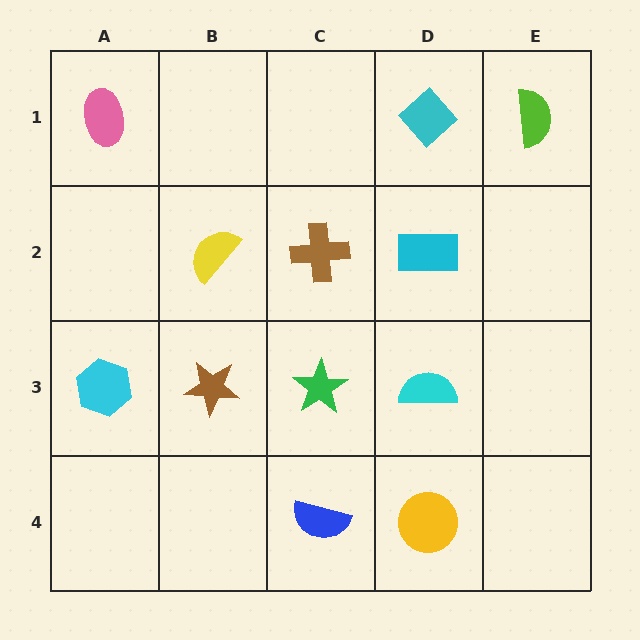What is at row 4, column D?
A yellow circle.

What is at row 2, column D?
A cyan rectangle.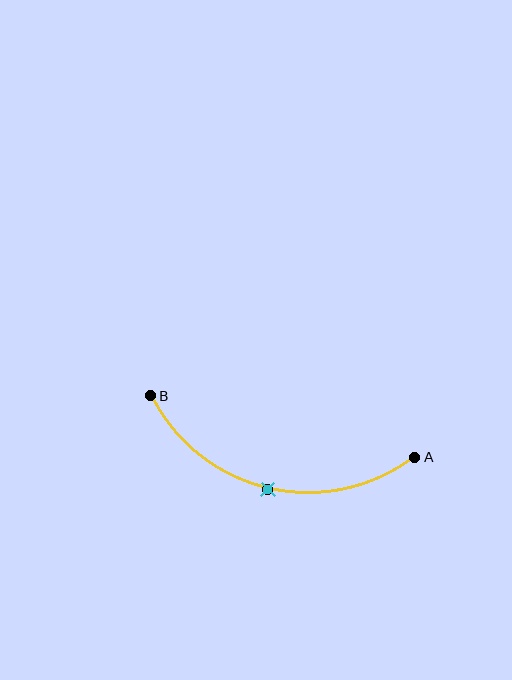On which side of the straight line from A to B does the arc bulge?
The arc bulges below the straight line connecting A and B.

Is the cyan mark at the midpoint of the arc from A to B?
Yes. The cyan mark lies on the arc at equal arc-length from both A and B — it is the arc midpoint.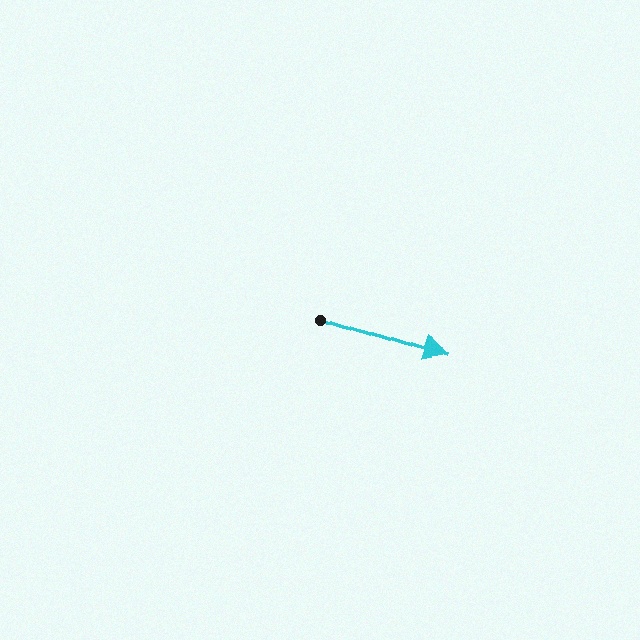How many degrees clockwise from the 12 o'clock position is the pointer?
Approximately 107 degrees.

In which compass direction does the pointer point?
East.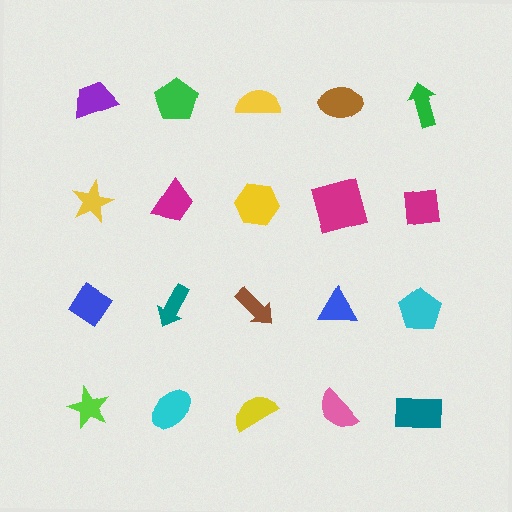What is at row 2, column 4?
A magenta square.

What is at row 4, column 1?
A lime star.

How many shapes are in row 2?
5 shapes.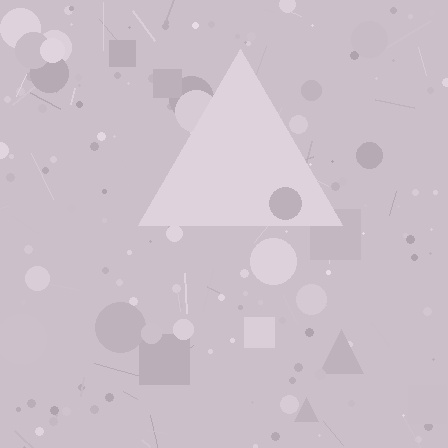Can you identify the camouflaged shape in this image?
The camouflaged shape is a triangle.